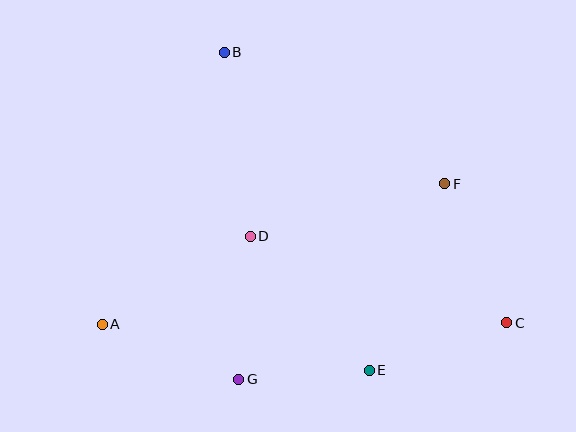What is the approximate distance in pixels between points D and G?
The distance between D and G is approximately 143 pixels.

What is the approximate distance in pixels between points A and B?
The distance between A and B is approximately 298 pixels.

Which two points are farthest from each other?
Points A and C are farthest from each other.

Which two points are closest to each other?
Points E and G are closest to each other.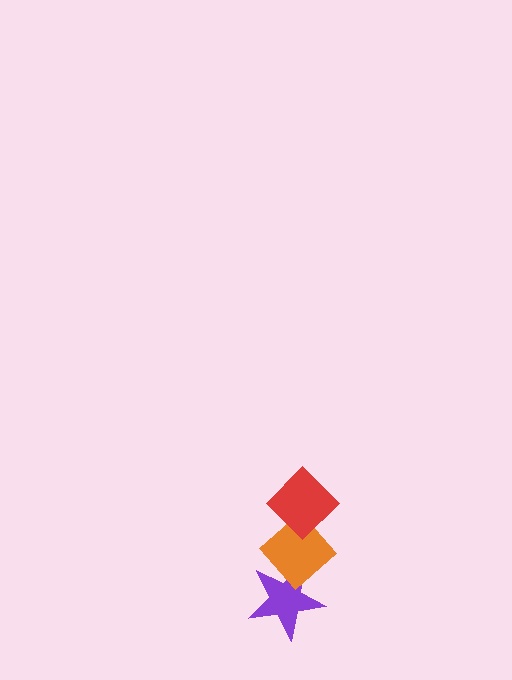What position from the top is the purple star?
The purple star is 3rd from the top.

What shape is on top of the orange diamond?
The red diamond is on top of the orange diamond.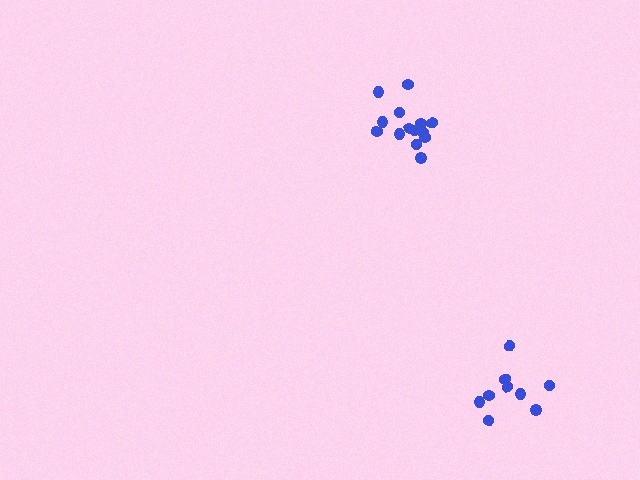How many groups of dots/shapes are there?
There are 2 groups.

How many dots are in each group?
Group 1: 9 dots, Group 2: 14 dots (23 total).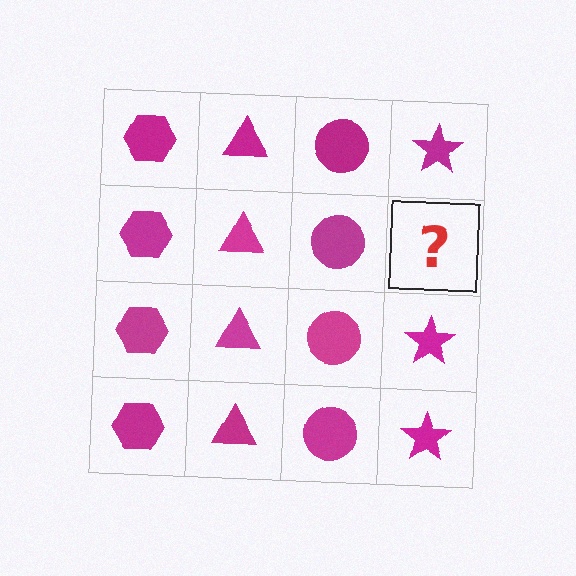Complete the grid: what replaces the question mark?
The question mark should be replaced with a magenta star.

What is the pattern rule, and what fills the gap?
The rule is that each column has a consistent shape. The gap should be filled with a magenta star.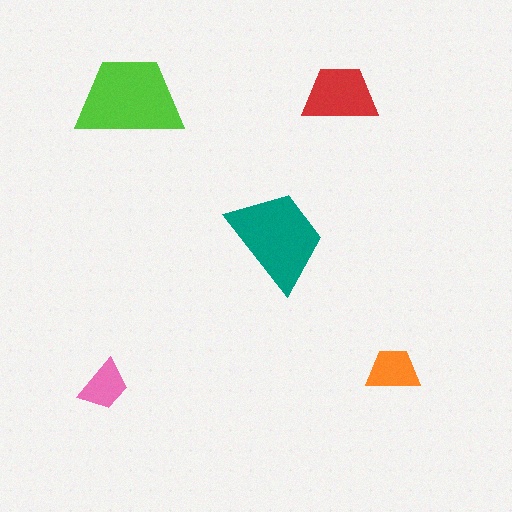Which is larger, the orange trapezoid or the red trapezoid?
The red one.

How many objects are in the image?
There are 5 objects in the image.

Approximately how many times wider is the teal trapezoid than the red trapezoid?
About 1.5 times wider.